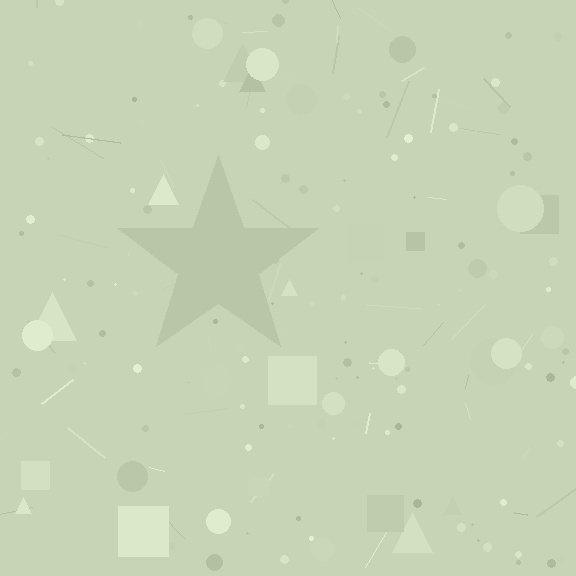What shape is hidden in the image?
A star is hidden in the image.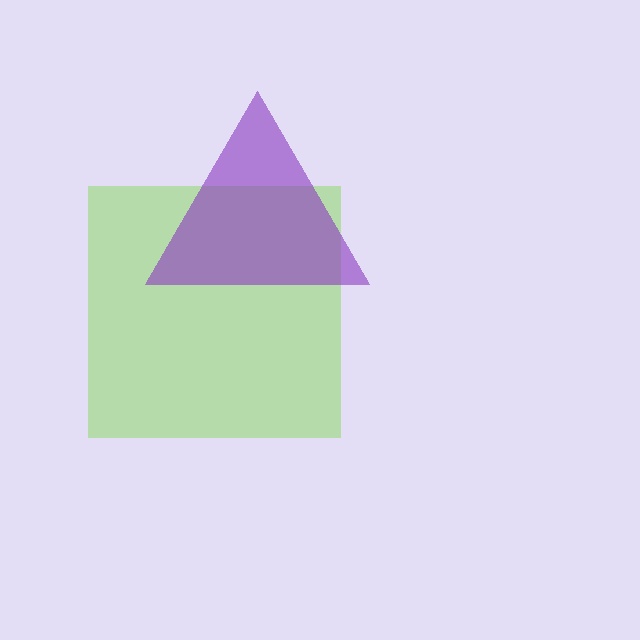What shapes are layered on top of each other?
The layered shapes are: a lime square, a purple triangle.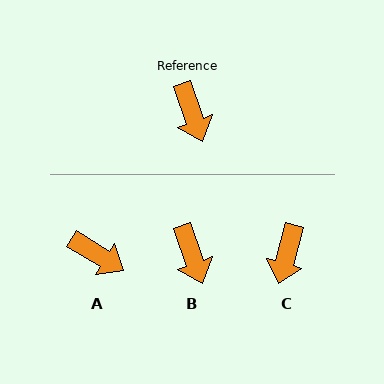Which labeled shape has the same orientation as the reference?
B.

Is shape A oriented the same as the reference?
No, it is off by about 39 degrees.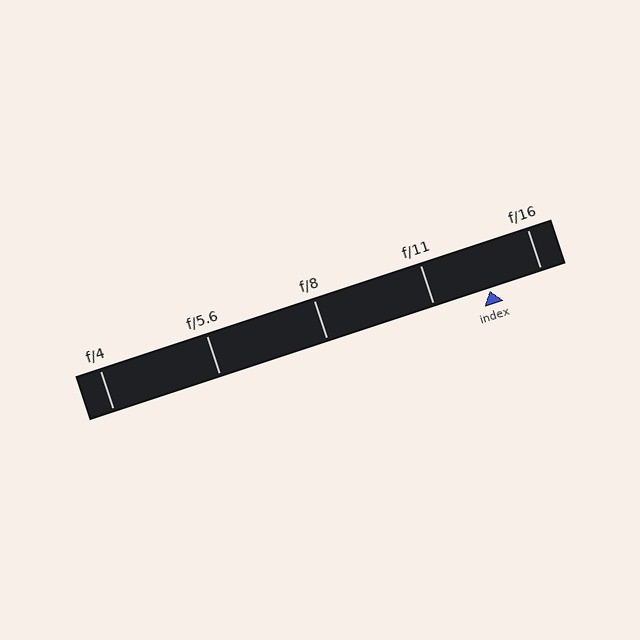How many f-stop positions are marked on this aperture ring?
There are 5 f-stop positions marked.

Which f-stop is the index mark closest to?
The index mark is closest to f/16.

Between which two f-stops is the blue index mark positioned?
The index mark is between f/11 and f/16.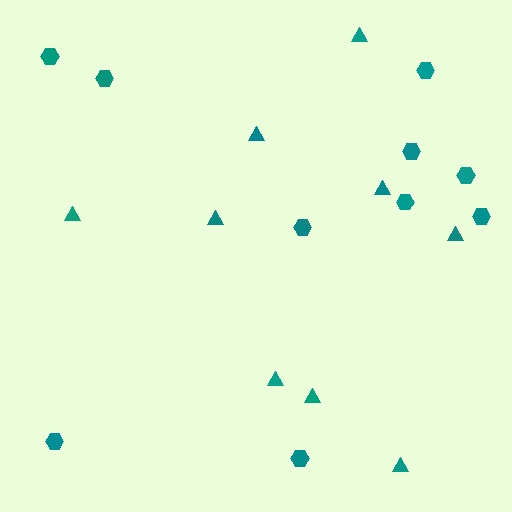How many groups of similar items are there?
There are 2 groups: one group of triangles (9) and one group of hexagons (10).